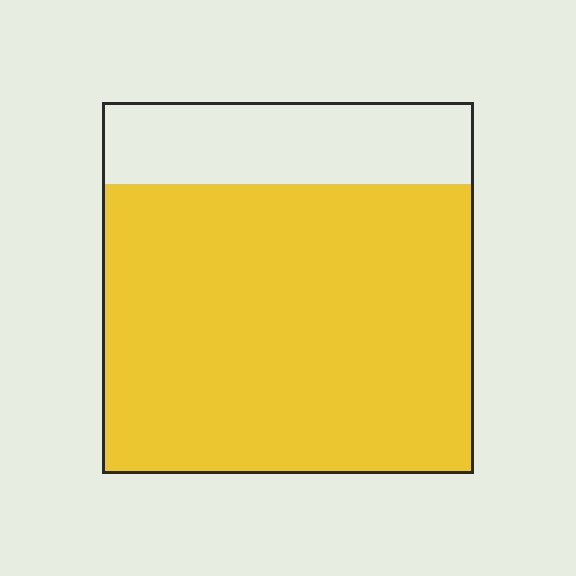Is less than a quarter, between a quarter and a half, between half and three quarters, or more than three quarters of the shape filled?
More than three quarters.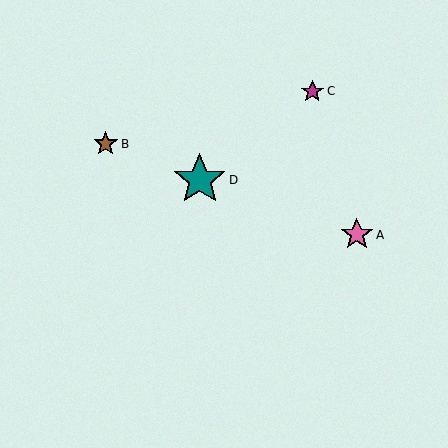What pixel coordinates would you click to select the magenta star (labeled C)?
Click at (312, 91) to select the magenta star C.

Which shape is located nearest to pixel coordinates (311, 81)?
The magenta star (labeled C) at (312, 91) is nearest to that location.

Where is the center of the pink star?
The center of the pink star is at (357, 235).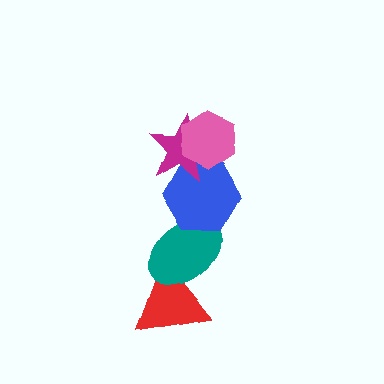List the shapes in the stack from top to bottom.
From top to bottom: the pink hexagon, the magenta star, the blue hexagon, the teal ellipse, the red triangle.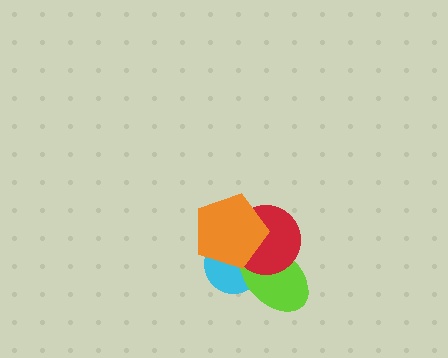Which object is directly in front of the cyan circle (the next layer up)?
The lime ellipse is directly in front of the cyan circle.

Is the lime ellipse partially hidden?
Yes, it is partially covered by another shape.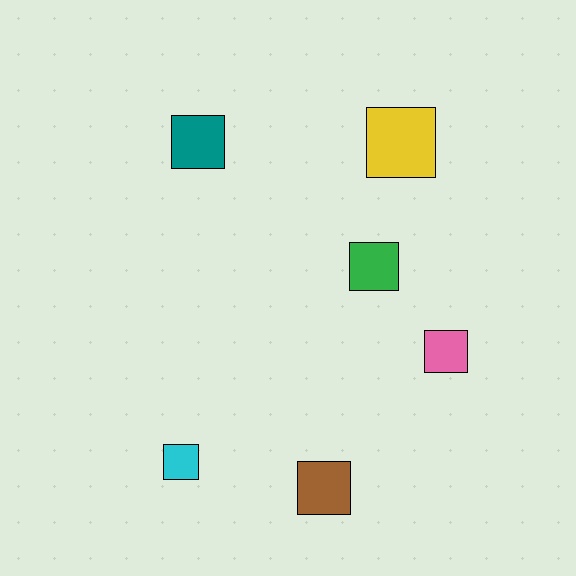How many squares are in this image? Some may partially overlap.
There are 6 squares.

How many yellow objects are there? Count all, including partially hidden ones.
There is 1 yellow object.